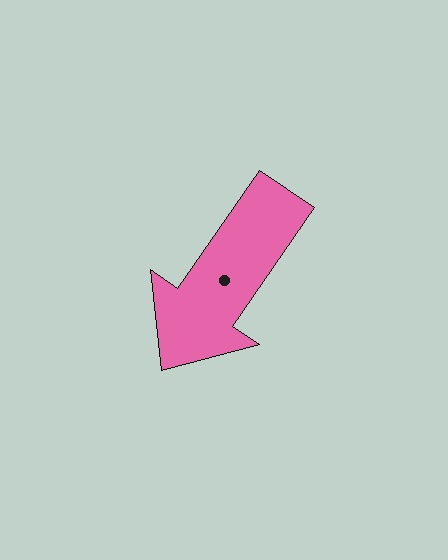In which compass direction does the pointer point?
Southwest.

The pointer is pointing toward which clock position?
Roughly 7 o'clock.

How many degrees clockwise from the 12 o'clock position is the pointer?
Approximately 215 degrees.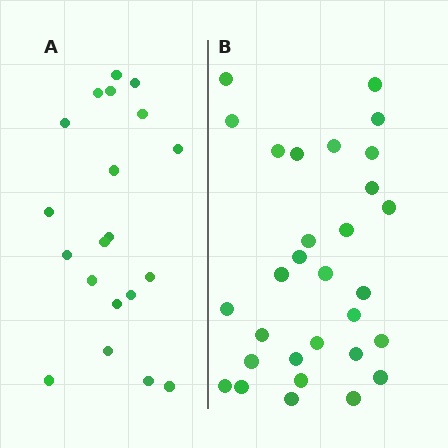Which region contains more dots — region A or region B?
Region B (the right region) has more dots.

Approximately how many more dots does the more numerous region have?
Region B has roughly 10 or so more dots than region A.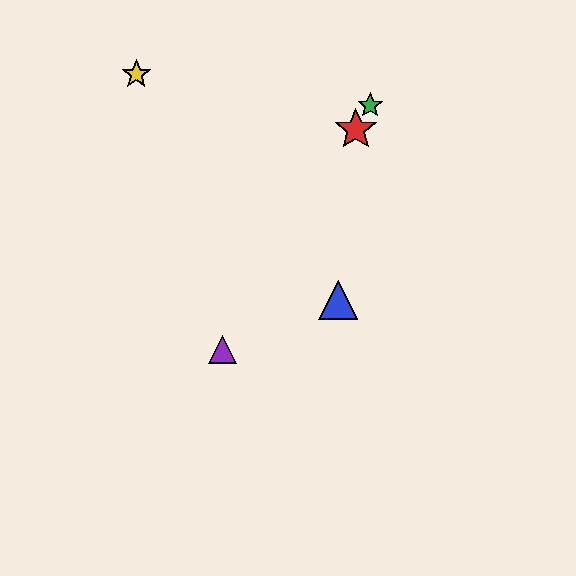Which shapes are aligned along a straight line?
The red star, the green star, the purple triangle are aligned along a straight line.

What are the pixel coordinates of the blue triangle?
The blue triangle is at (338, 300).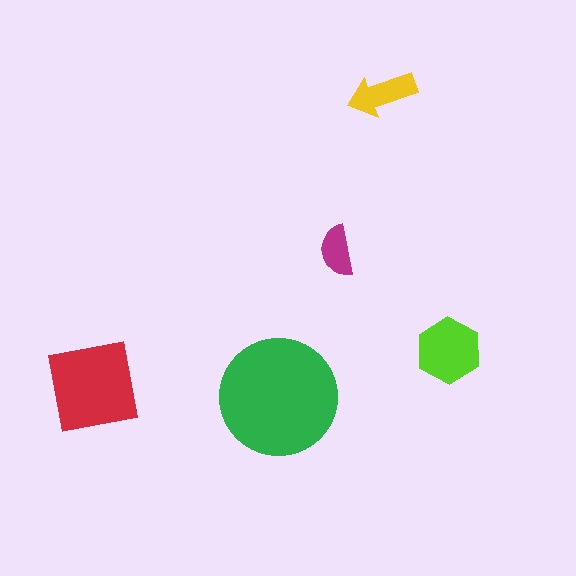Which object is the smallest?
The magenta semicircle.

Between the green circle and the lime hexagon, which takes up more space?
The green circle.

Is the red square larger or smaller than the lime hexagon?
Larger.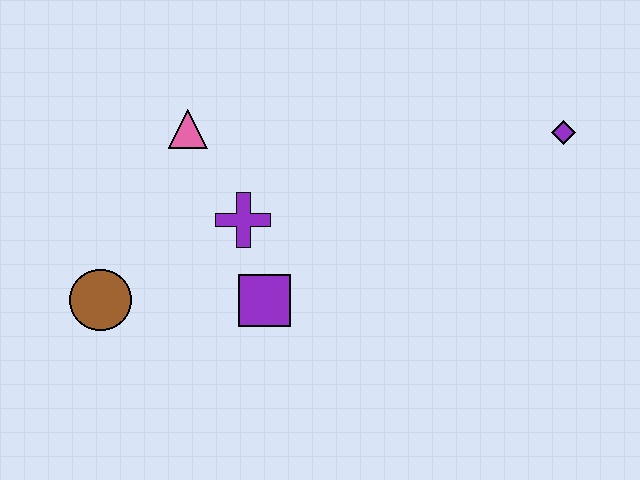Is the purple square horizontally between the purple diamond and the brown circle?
Yes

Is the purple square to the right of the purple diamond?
No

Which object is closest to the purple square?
The purple cross is closest to the purple square.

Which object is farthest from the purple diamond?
The brown circle is farthest from the purple diamond.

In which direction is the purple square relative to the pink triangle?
The purple square is below the pink triangle.